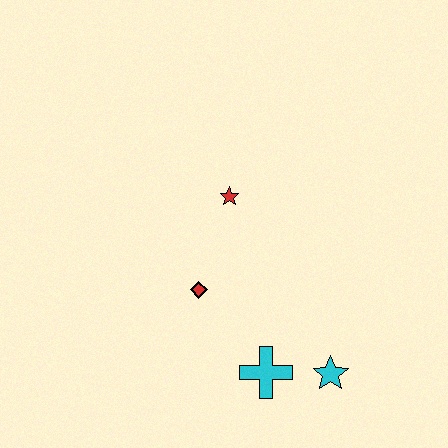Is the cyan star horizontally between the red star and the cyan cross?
No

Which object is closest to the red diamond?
The red star is closest to the red diamond.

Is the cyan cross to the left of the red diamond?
No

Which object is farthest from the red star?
The cyan star is farthest from the red star.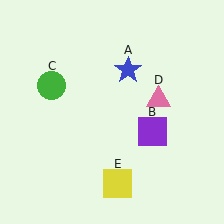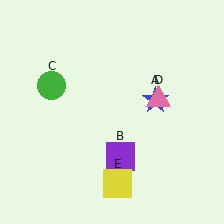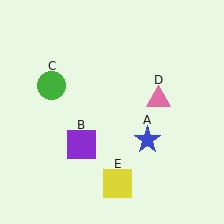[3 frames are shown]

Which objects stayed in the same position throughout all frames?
Green circle (object C) and pink triangle (object D) and yellow square (object E) remained stationary.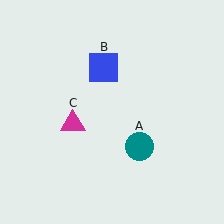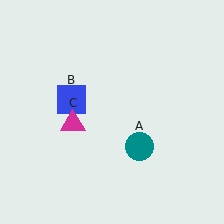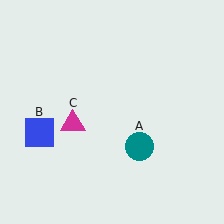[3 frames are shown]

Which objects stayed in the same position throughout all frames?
Teal circle (object A) and magenta triangle (object C) remained stationary.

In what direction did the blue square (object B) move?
The blue square (object B) moved down and to the left.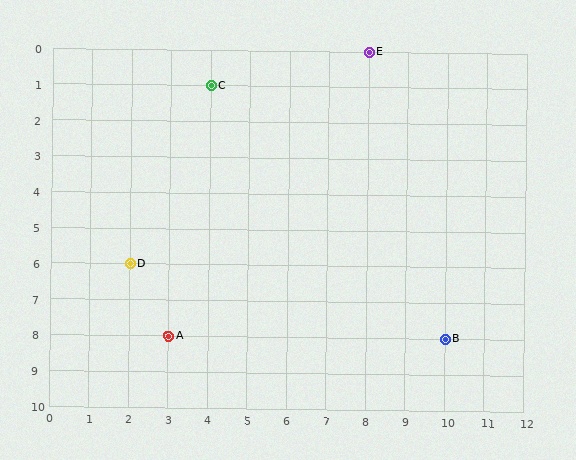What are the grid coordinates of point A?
Point A is at grid coordinates (3, 8).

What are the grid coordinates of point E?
Point E is at grid coordinates (8, 0).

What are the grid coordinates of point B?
Point B is at grid coordinates (10, 8).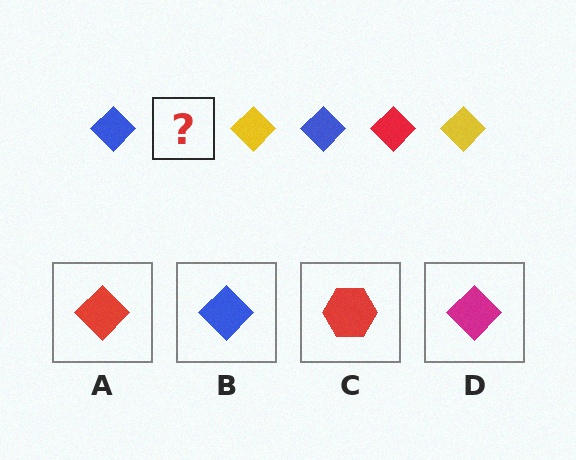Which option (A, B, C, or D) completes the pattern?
A.